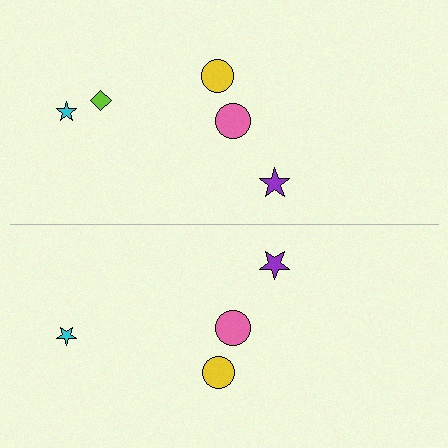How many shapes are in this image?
There are 9 shapes in this image.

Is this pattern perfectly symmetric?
No, the pattern is not perfectly symmetric. A lime diamond is missing from the bottom side.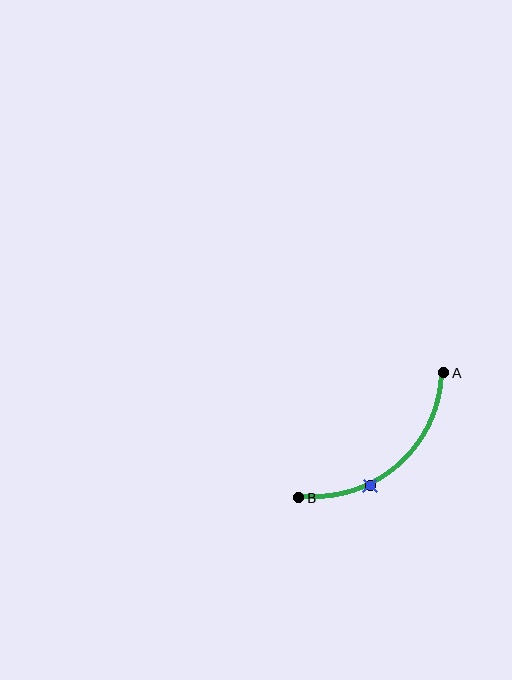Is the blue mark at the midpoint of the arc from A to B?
No. The blue mark lies on the arc but is closer to endpoint B. The arc midpoint would be at the point on the curve equidistant along the arc from both A and B.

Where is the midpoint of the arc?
The arc midpoint is the point on the curve farthest from the straight line joining A and B. It sits below and to the right of that line.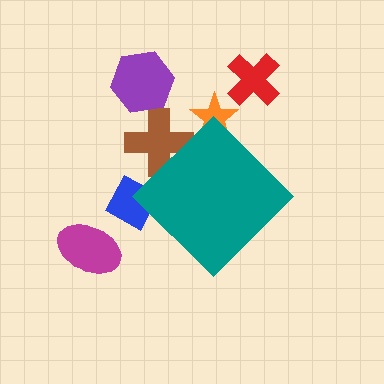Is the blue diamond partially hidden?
Yes, the blue diamond is partially hidden behind the teal diamond.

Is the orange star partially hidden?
Yes, the orange star is partially hidden behind the teal diamond.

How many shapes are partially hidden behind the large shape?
3 shapes are partially hidden.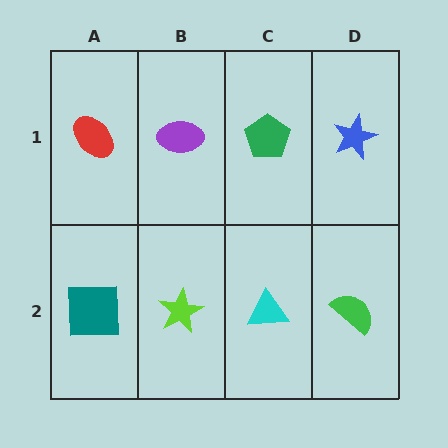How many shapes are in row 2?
4 shapes.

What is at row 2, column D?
A green semicircle.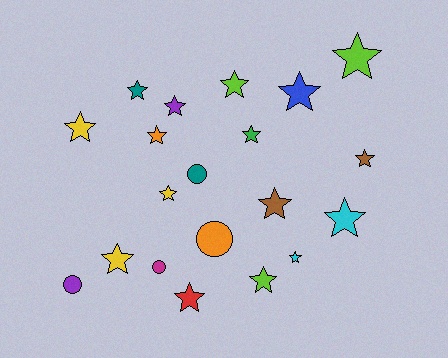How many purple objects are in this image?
There are 2 purple objects.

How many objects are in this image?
There are 20 objects.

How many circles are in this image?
There are 4 circles.